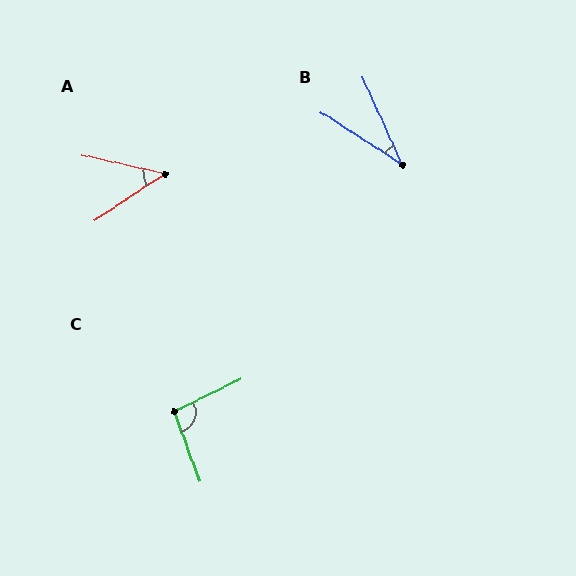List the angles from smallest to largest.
B (33°), A (46°), C (96°).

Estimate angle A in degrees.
Approximately 46 degrees.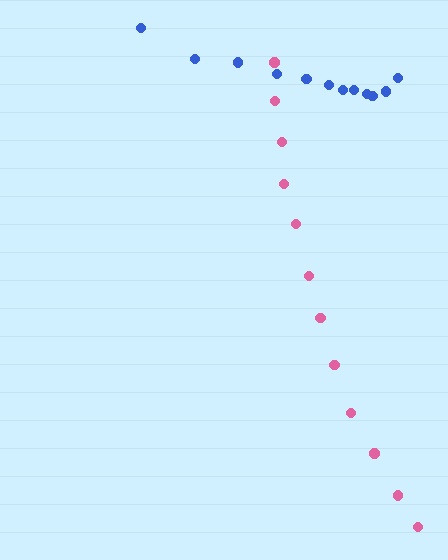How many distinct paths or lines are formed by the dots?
There are 2 distinct paths.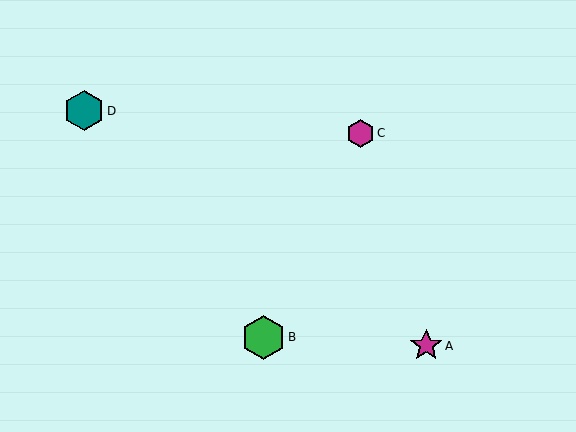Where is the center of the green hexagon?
The center of the green hexagon is at (263, 337).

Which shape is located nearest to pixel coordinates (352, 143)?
The magenta hexagon (labeled C) at (360, 133) is nearest to that location.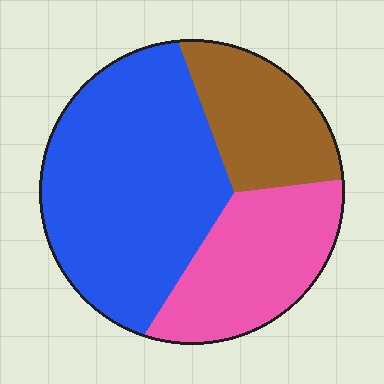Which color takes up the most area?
Blue, at roughly 50%.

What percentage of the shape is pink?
Pink takes up about one quarter (1/4) of the shape.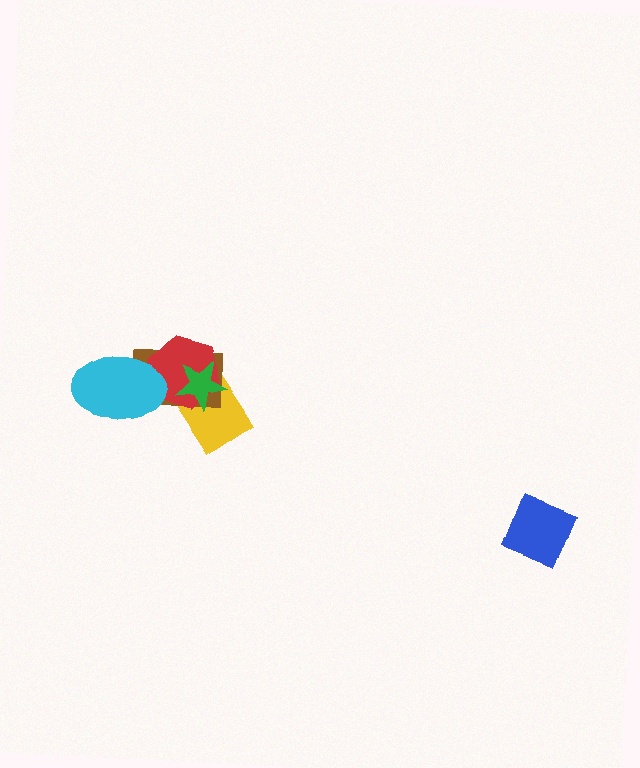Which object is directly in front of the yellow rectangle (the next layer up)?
The brown rectangle is directly in front of the yellow rectangle.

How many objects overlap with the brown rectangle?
4 objects overlap with the brown rectangle.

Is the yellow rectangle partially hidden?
Yes, it is partially covered by another shape.